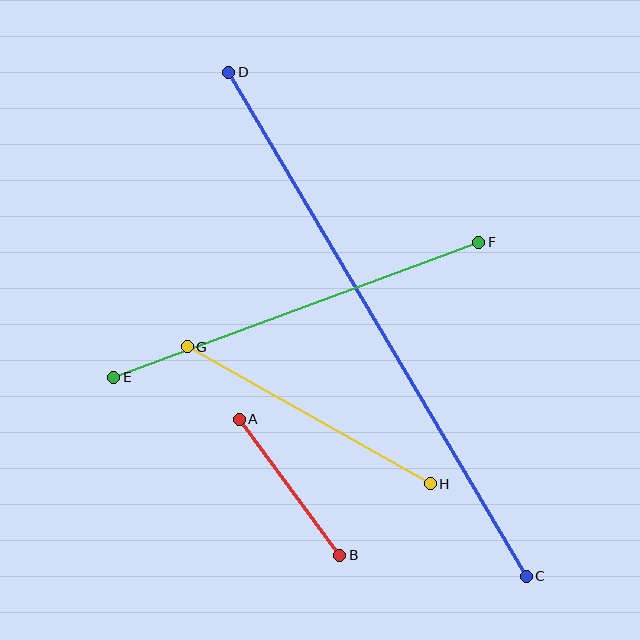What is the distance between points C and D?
The distance is approximately 585 pixels.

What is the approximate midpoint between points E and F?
The midpoint is at approximately (296, 310) pixels.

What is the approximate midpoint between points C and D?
The midpoint is at approximately (378, 324) pixels.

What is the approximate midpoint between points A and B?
The midpoint is at approximately (290, 487) pixels.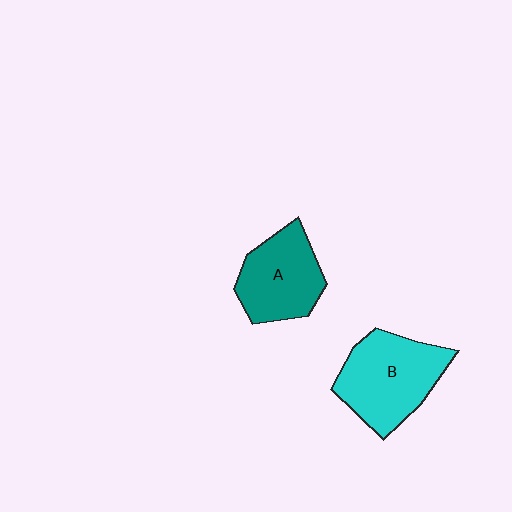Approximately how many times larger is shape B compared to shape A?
Approximately 1.2 times.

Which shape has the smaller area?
Shape A (teal).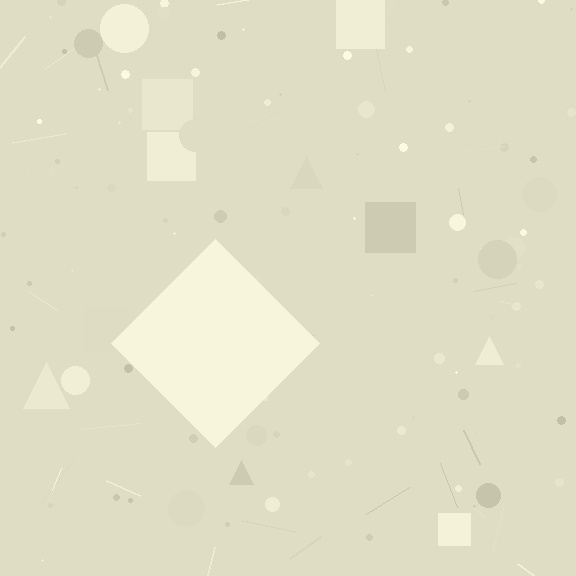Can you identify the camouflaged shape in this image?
The camouflaged shape is a diamond.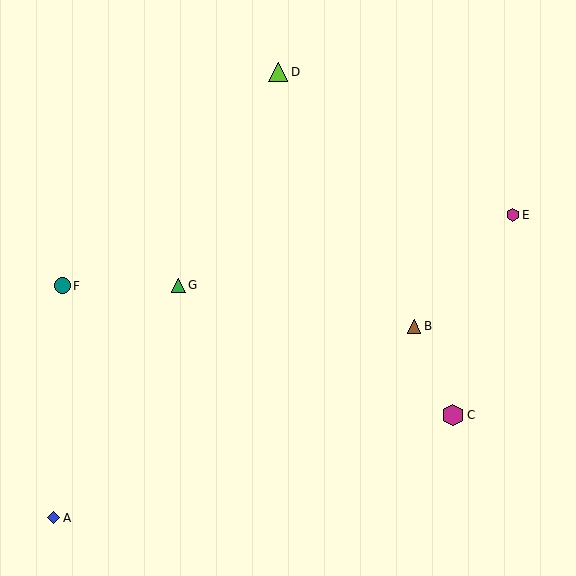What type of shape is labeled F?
Shape F is a teal circle.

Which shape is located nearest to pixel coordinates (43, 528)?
The blue diamond (labeled A) at (54, 518) is nearest to that location.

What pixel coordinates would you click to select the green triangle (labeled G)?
Click at (178, 285) to select the green triangle G.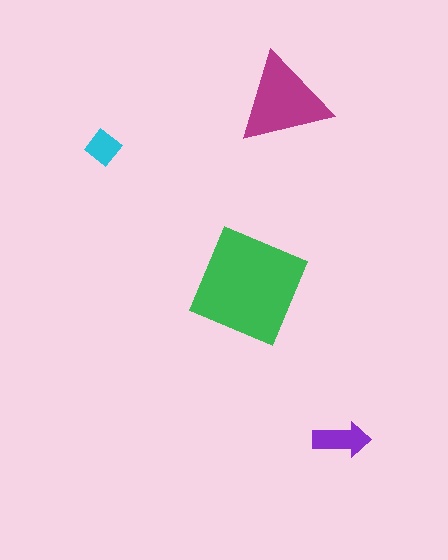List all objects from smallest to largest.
The cyan diamond, the purple arrow, the magenta triangle, the green diamond.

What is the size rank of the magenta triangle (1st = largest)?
2nd.